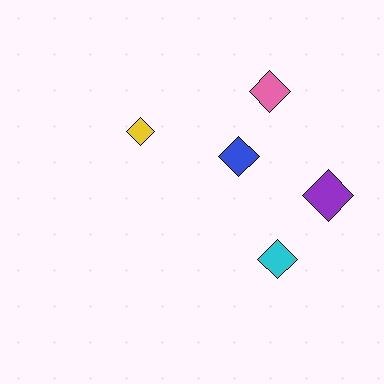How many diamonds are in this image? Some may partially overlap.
There are 5 diamonds.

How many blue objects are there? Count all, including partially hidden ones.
There is 1 blue object.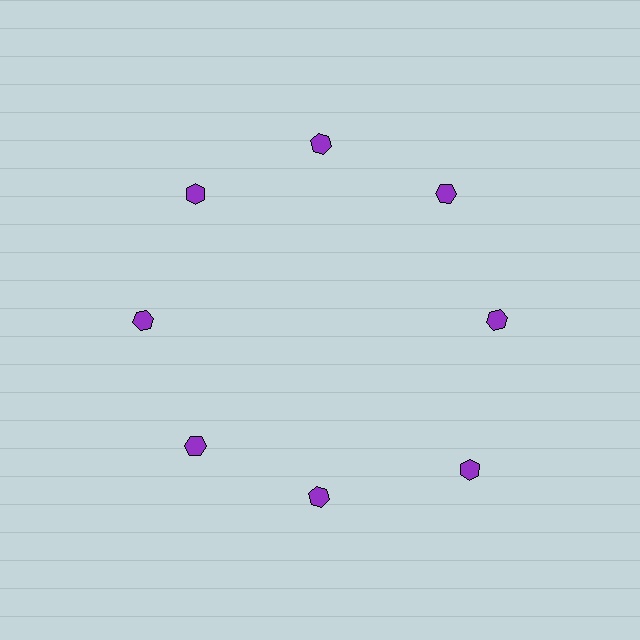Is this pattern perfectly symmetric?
No. The 8 purple hexagons are arranged in a ring, but one element near the 4 o'clock position is pushed outward from the center, breaking the 8-fold rotational symmetry.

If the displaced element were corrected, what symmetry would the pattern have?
It would have 8-fold rotational symmetry — the pattern would map onto itself every 45 degrees.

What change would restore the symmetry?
The symmetry would be restored by moving it inward, back onto the ring so that all 8 hexagons sit at equal angles and equal distance from the center.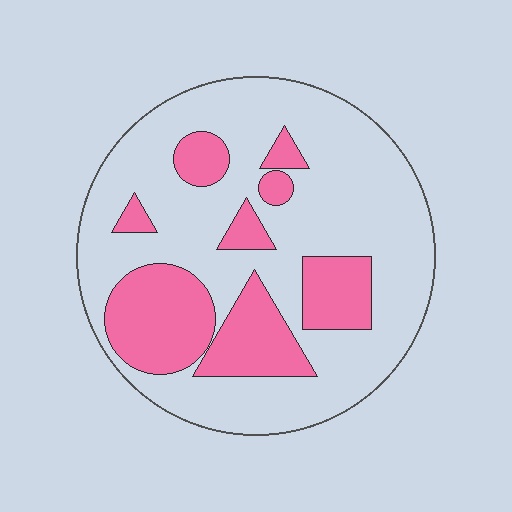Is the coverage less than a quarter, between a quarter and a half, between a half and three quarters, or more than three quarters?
Between a quarter and a half.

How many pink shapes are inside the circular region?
8.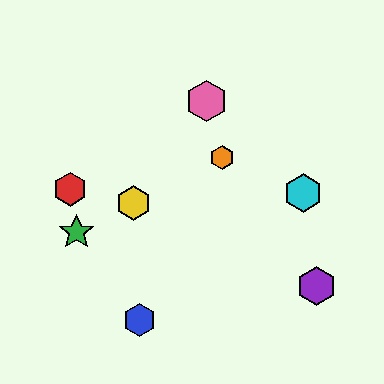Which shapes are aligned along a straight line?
The green star, the yellow hexagon, the orange hexagon are aligned along a straight line.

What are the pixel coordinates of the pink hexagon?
The pink hexagon is at (207, 101).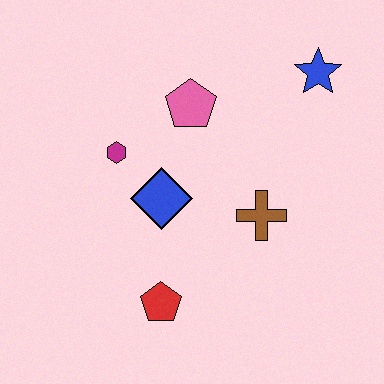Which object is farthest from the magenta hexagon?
The blue star is farthest from the magenta hexagon.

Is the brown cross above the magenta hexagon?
No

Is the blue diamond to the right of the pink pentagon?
No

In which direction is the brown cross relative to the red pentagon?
The brown cross is to the right of the red pentagon.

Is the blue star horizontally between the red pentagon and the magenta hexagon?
No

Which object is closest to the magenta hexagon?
The blue diamond is closest to the magenta hexagon.